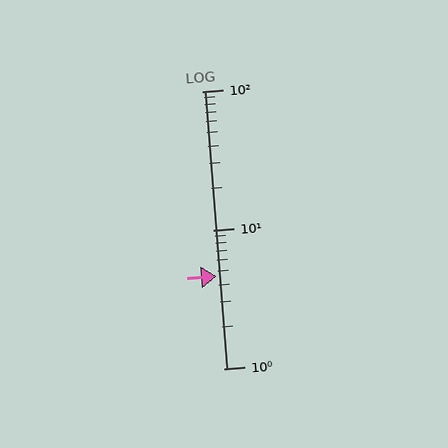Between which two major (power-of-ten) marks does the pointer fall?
The pointer is between 1 and 10.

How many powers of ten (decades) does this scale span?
The scale spans 2 decades, from 1 to 100.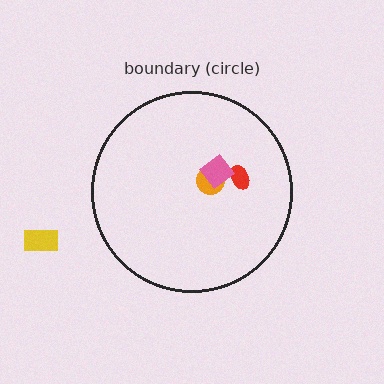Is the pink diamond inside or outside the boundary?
Inside.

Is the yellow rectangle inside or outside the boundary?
Outside.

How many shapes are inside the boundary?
3 inside, 1 outside.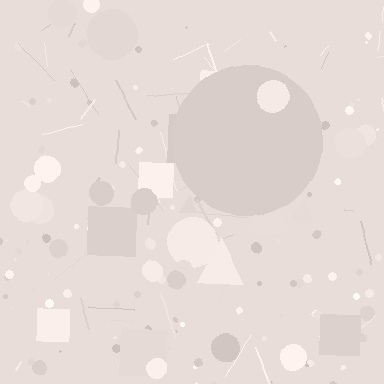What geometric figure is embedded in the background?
A circle is embedded in the background.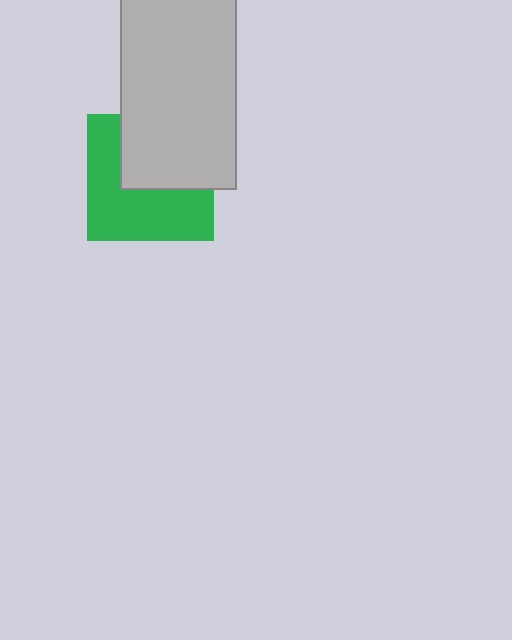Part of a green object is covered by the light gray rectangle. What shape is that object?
It is a square.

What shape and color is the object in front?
The object in front is a light gray rectangle.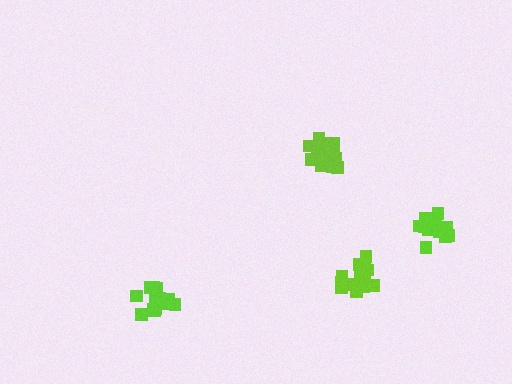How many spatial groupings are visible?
There are 4 spatial groupings.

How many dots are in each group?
Group 1: 19 dots, Group 2: 21 dots, Group 3: 17 dots, Group 4: 15 dots (72 total).